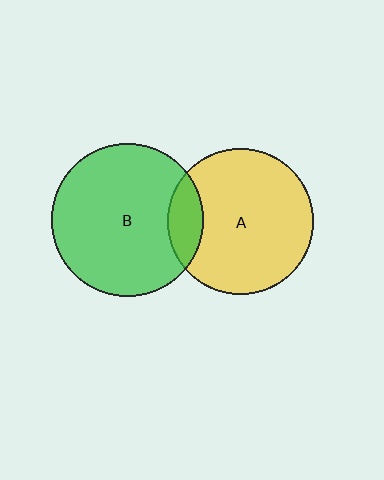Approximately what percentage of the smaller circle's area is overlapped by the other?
Approximately 15%.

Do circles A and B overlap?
Yes.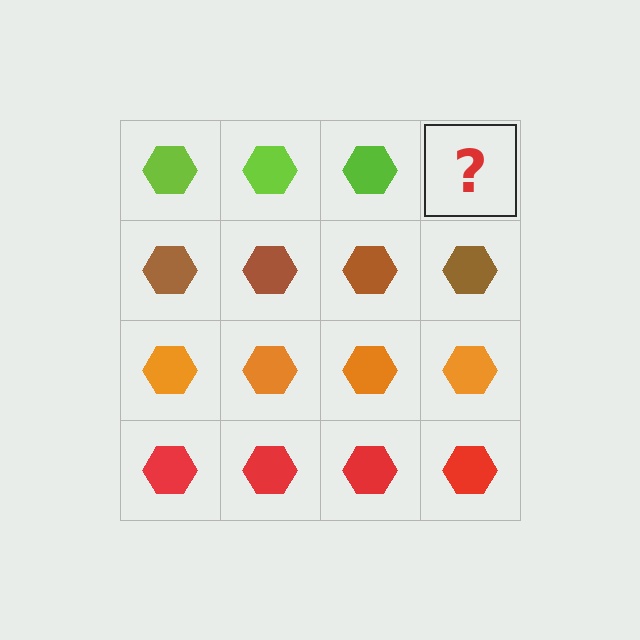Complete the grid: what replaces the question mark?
The question mark should be replaced with a lime hexagon.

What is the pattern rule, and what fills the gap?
The rule is that each row has a consistent color. The gap should be filled with a lime hexagon.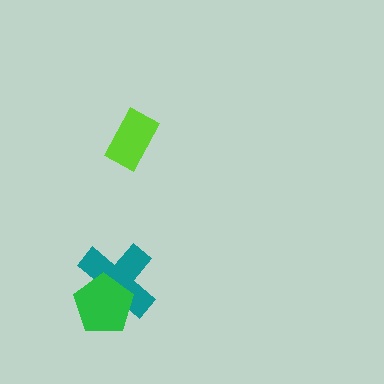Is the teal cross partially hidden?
Yes, it is partially covered by another shape.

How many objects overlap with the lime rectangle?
0 objects overlap with the lime rectangle.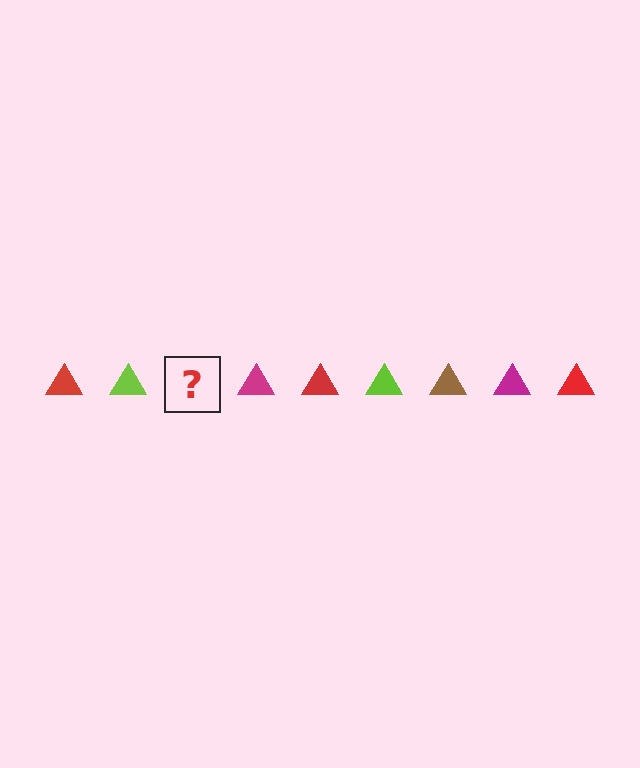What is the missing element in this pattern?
The missing element is a brown triangle.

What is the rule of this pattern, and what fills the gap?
The rule is that the pattern cycles through red, lime, brown, magenta triangles. The gap should be filled with a brown triangle.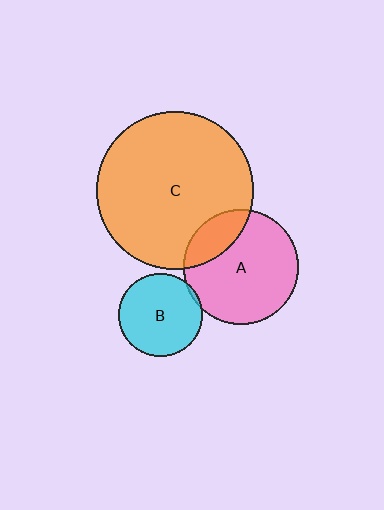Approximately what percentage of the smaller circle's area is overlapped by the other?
Approximately 20%.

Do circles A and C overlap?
Yes.